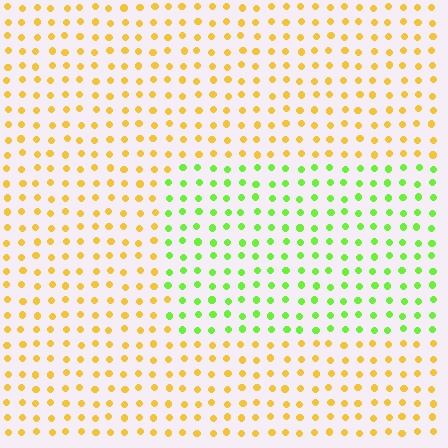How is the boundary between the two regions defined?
The boundary is defined purely by a slight shift in hue (about 59 degrees). Spacing, size, and orientation are identical on both sides.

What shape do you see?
I see a rectangle.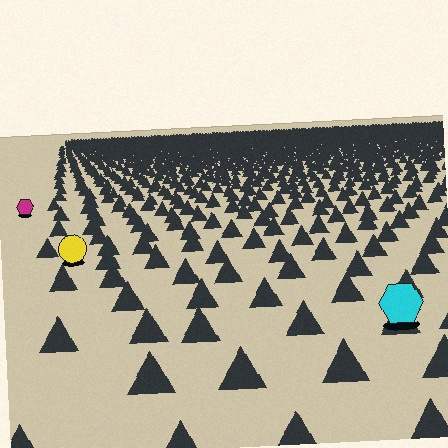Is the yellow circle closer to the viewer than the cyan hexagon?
No. The cyan hexagon is closer — you can tell from the texture gradient: the ground texture is coarser near it.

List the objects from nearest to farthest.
From nearest to farthest: the cyan hexagon, the yellow circle, the magenta hexagon.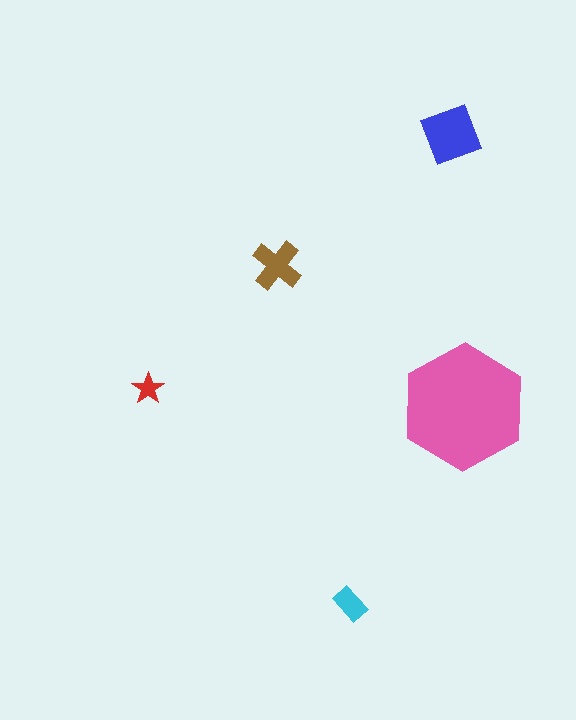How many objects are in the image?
There are 5 objects in the image.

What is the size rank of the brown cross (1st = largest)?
3rd.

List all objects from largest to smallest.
The pink hexagon, the blue square, the brown cross, the cyan rectangle, the red star.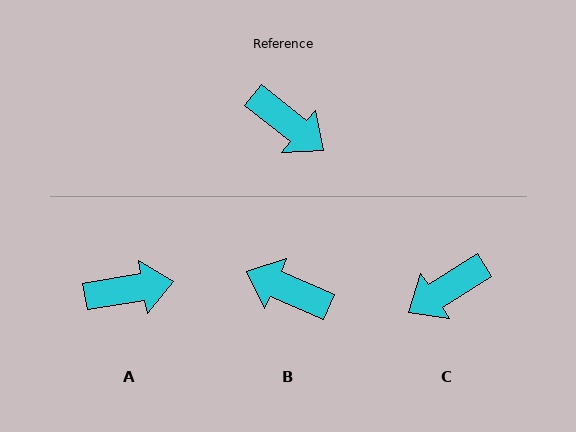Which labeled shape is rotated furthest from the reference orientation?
B, about 165 degrees away.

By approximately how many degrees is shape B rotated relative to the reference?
Approximately 165 degrees clockwise.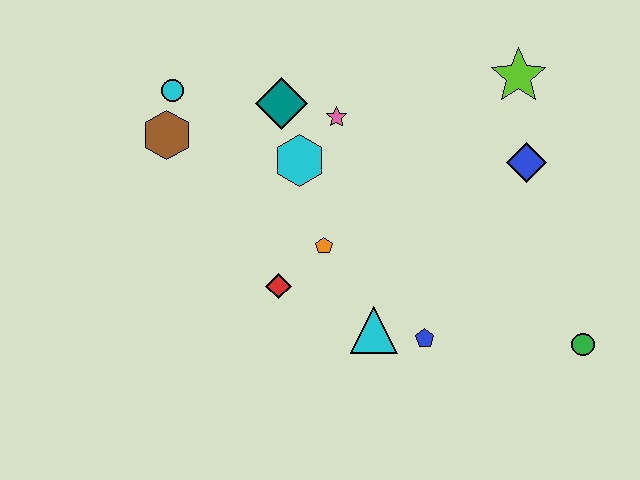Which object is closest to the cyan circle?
The brown hexagon is closest to the cyan circle.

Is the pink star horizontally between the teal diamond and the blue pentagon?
Yes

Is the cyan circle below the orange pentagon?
No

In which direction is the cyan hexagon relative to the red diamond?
The cyan hexagon is above the red diamond.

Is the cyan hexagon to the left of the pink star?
Yes